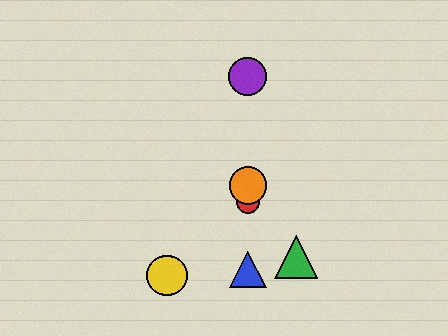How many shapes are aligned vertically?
4 shapes (the red circle, the blue triangle, the purple circle, the orange circle) are aligned vertically.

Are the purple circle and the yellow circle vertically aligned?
No, the purple circle is at x≈248 and the yellow circle is at x≈167.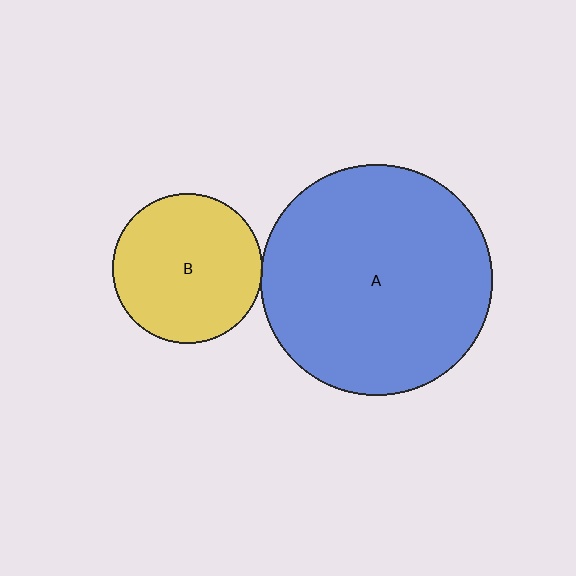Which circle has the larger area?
Circle A (blue).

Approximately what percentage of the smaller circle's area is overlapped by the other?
Approximately 5%.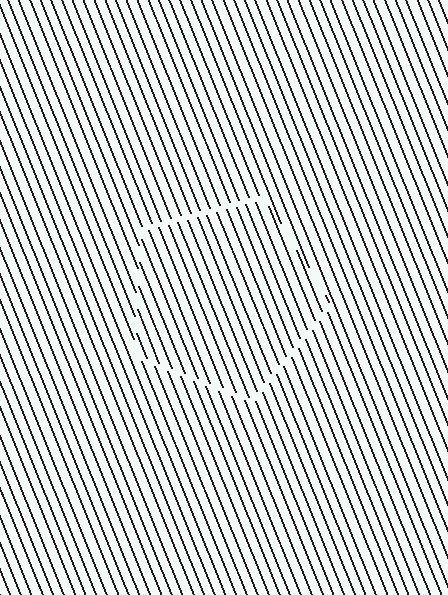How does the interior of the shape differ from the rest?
The interior of the shape contains the same grating, shifted by half a period — the contour is defined by the phase discontinuity where line-ends from the inner and outer gratings abut.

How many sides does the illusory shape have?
5 sides — the line-ends trace a pentagon.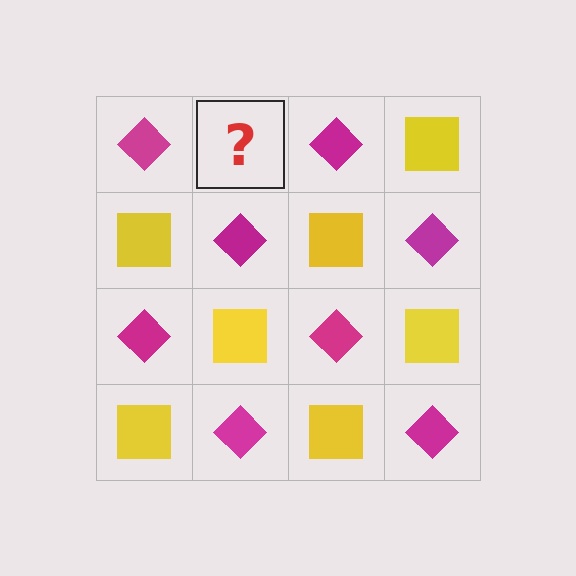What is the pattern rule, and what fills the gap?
The rule is that it alternates magenta diamond and yellow square in a checkerboard pattern. The gap should be filled with a yellow square.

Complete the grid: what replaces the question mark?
The question mark should be replaced with a yellow square.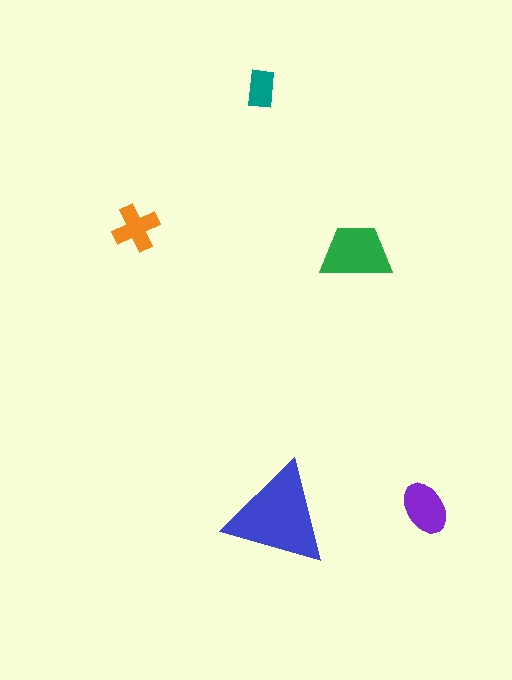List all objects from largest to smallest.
The blue triangle, the green trapezoid, the purple ellipse, the orange cross, the teal rectangle.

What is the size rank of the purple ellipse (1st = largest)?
3rd.